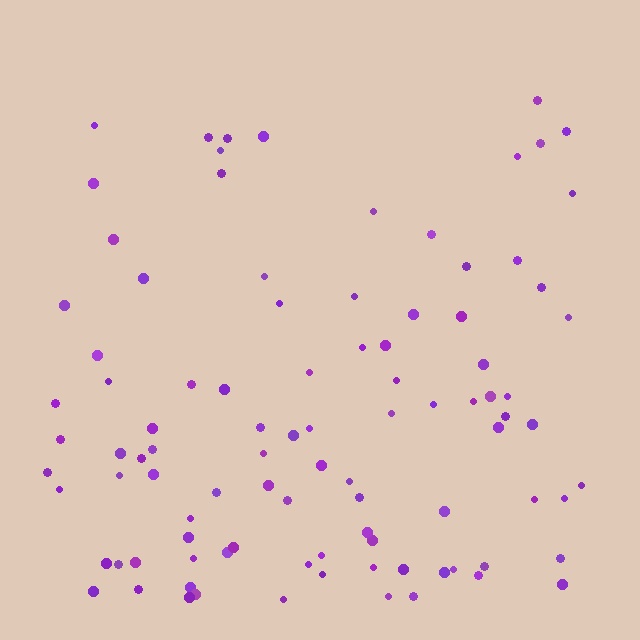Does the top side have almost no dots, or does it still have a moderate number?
Still a moderate number, just noticeably fewer than the bottom.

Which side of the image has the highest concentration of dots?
The bottom.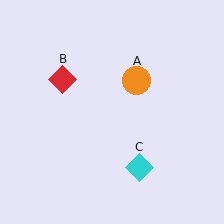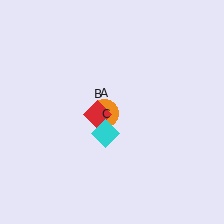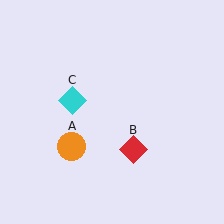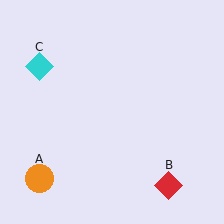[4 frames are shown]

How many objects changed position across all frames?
3 objects changed position: orange circle (object A), red diamond (object B), cyan diamond (object C).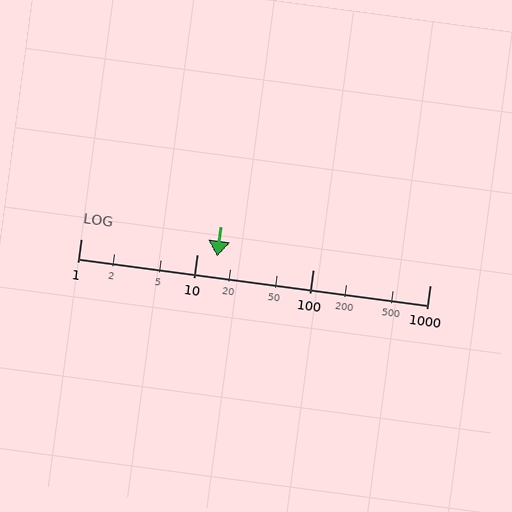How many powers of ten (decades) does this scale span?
The scale spans 3 decades, from 1 to 1000.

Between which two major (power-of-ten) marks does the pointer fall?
The pointer is between 10 and 100.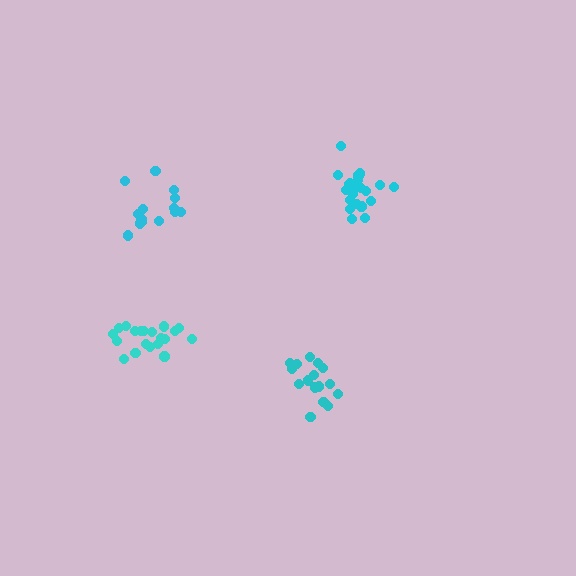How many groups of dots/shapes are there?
There are 4 groups.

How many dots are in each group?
Group 1: 17 dots, Group 2: 20 dots, Group 3: 21 dots, Group 4: 15 dots (73 total).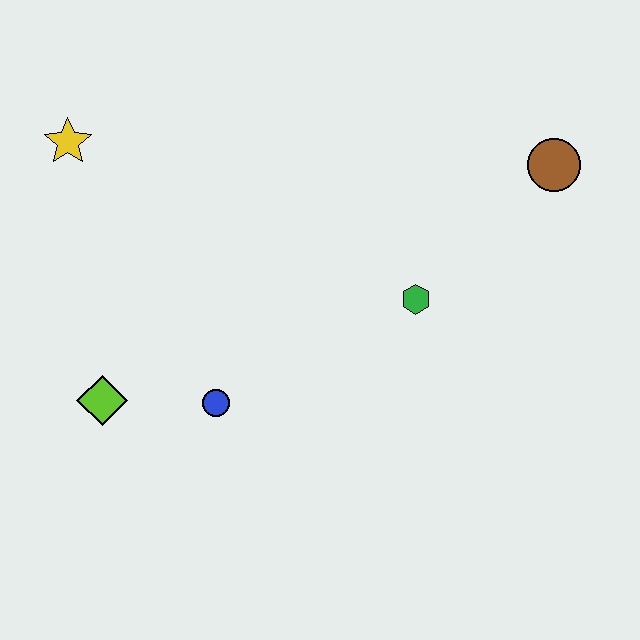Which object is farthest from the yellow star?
The brown circle is farthest from the yellow star.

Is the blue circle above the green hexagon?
No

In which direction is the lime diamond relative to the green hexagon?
The lime diamond is to the left of the green hexagon.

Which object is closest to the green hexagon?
The brown circle is closest to the green hexagon.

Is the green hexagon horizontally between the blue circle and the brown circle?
Yes